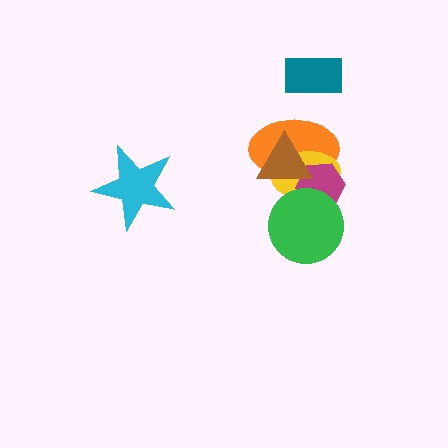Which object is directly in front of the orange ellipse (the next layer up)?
The yellow ellipse is directly in front of the orange ellipse.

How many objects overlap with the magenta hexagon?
4 objects overlap with the magenta hexagon.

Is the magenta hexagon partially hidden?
Yes, it is partially covered by another shape.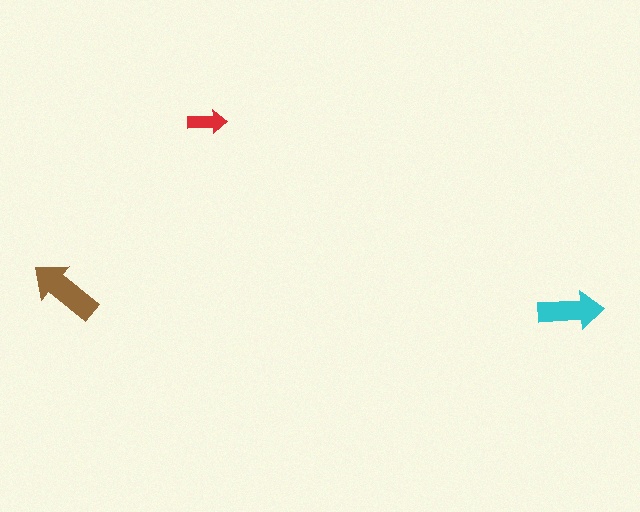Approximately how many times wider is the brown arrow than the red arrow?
About 2 times wider.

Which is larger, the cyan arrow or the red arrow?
The cyan one.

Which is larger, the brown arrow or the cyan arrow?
The brown one.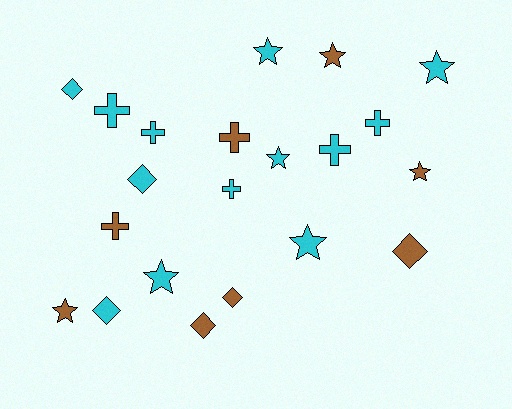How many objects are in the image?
There are 21 objects.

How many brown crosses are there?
There are 2 brown crosses.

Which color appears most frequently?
Cyan, with 13 objects.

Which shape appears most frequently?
Star, with 8 objects.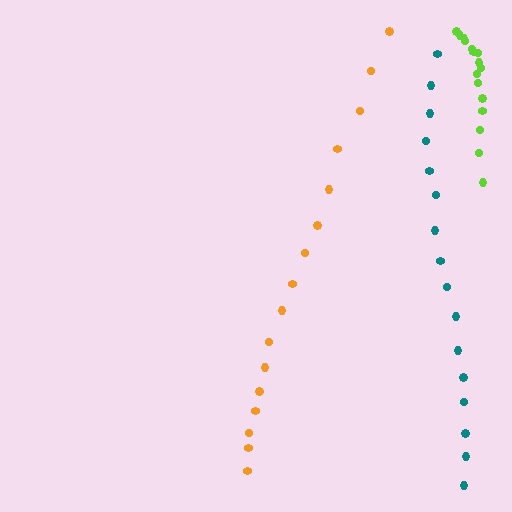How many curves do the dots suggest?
There are 3 distinct paths.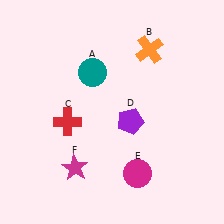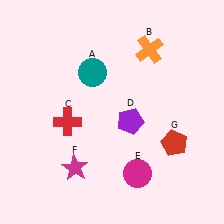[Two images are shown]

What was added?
A red pentagon (G) was added in Image 2.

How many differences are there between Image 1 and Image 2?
There is 1 difference between the two images.